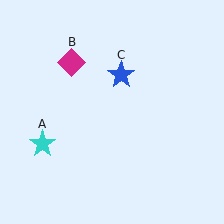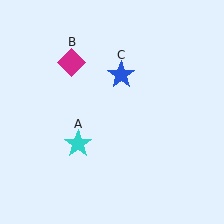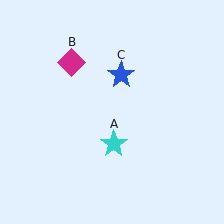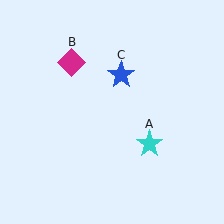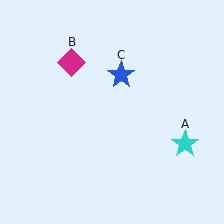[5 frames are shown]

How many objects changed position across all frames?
1 object changed position: cyan star (object A).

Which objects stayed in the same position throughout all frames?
Magenta diamond (object B) and blue star (object C) remained stationary.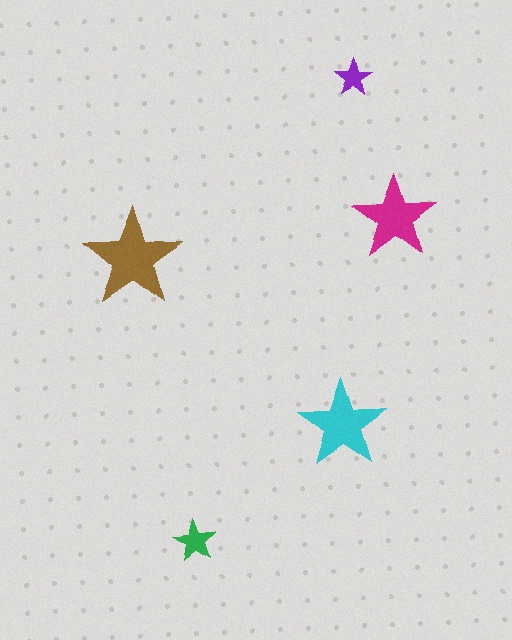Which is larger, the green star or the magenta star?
The magenta one.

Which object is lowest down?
The green star is bottommost.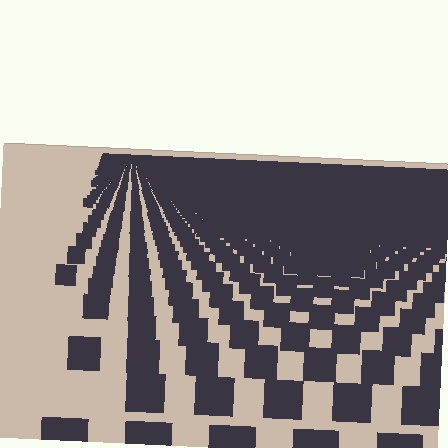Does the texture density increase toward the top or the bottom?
Density increases toward the top.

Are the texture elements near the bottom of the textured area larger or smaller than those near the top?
Larger. Near the bottom, elements are closer to the viewer and appear at a bigger on-screen size.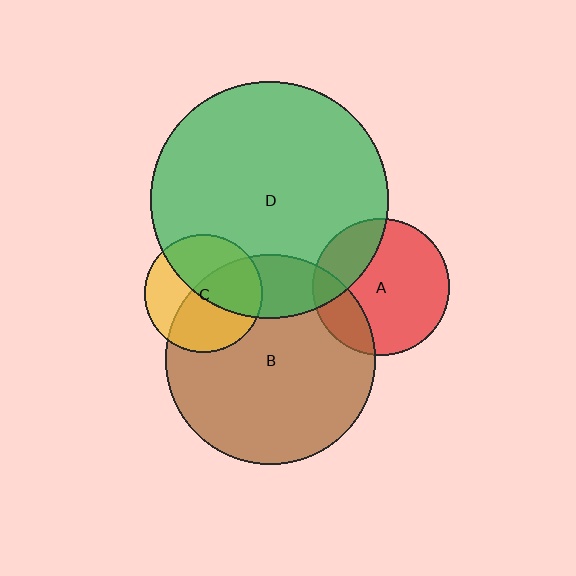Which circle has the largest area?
Circle D (green).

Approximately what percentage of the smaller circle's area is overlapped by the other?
Approximately 20%.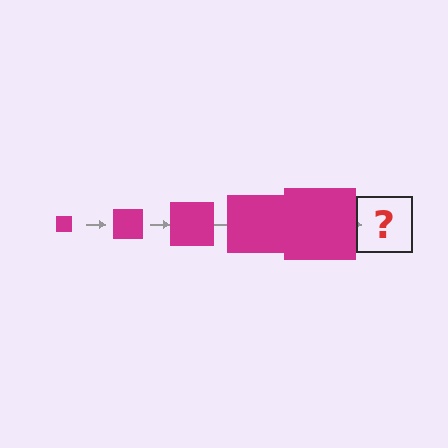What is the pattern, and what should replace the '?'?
The pattern is that the square gets progressively larger each step. The '?' should be a magenta square, larger than the previous one.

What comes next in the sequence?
The next element should be a magenta square, larger than the previous one.